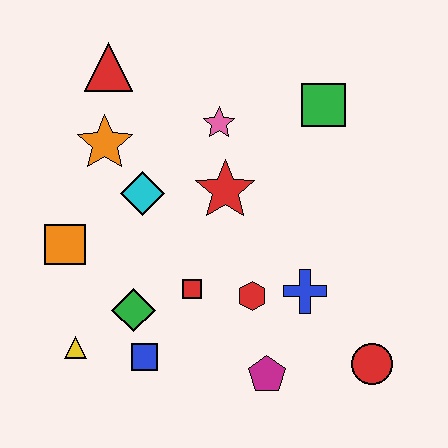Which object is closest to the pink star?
The red star is closest to the pink star.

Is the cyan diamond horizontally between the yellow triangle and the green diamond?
No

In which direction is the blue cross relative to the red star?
The blue cross is below the red star.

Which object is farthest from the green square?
The yellow triangle is farthest from the green square.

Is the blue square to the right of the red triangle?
Yes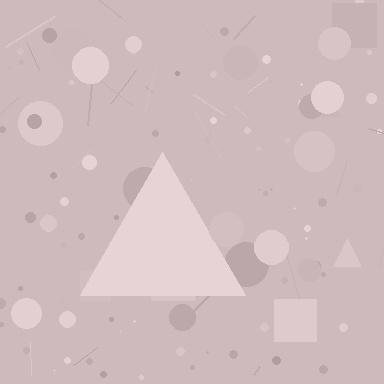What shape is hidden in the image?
A triangle is hidden in the image.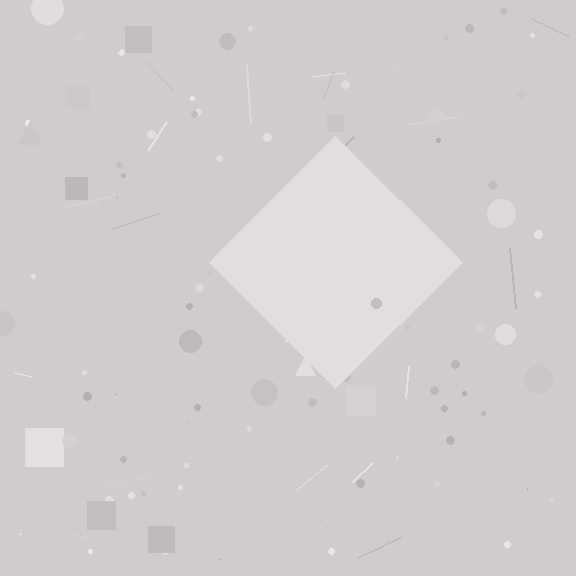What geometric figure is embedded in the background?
A diamond is embedded in the background.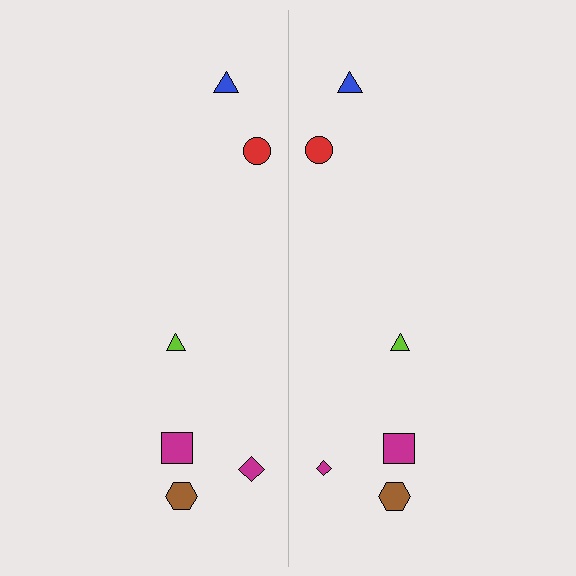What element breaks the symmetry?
The magenta diamond on the right side has a different size than its mirror counterpart.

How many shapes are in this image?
There are 12 shapes in this image.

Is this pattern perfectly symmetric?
No, the pattern is not perfectly symmetric. The magenta diamond on the right side has a different size than its mirror counterpart.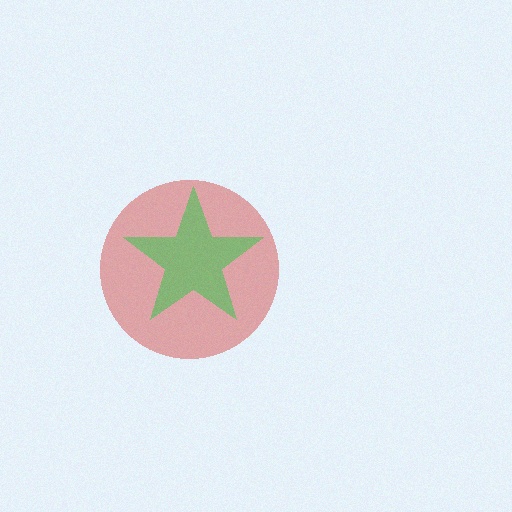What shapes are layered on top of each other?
The layered shapes are: a red circle, a green star.